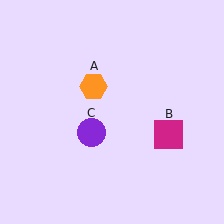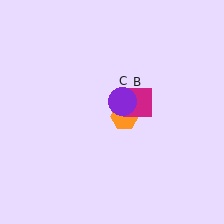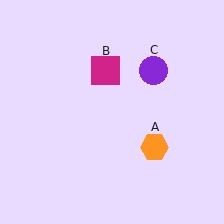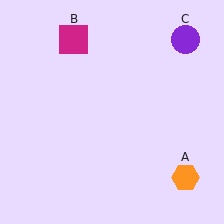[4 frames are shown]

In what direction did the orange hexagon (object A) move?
The orange hexagon (object A) moved down and to the right.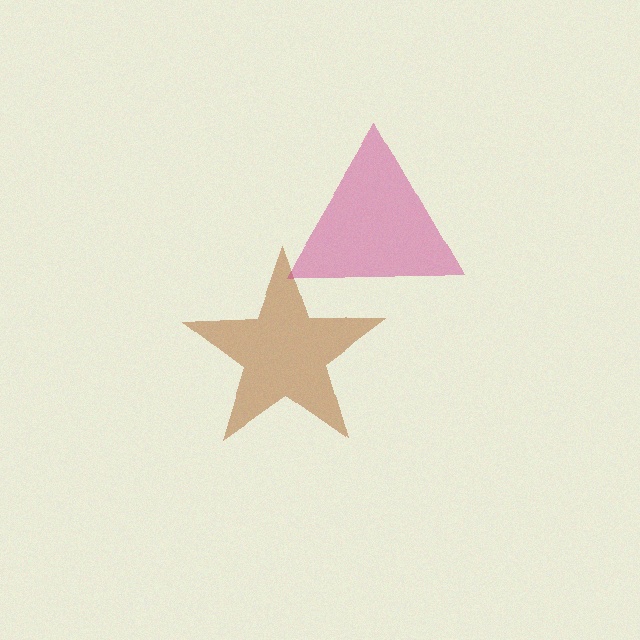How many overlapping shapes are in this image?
There are 2 overlapping shapes in the image.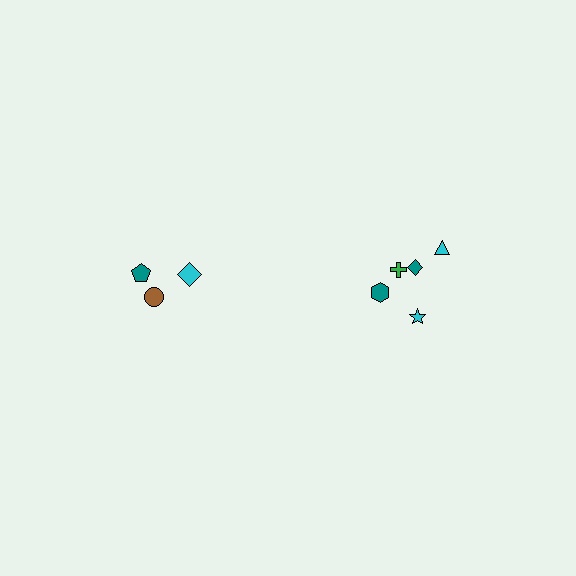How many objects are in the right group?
There are 5 objects.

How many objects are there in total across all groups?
There are 8 objects.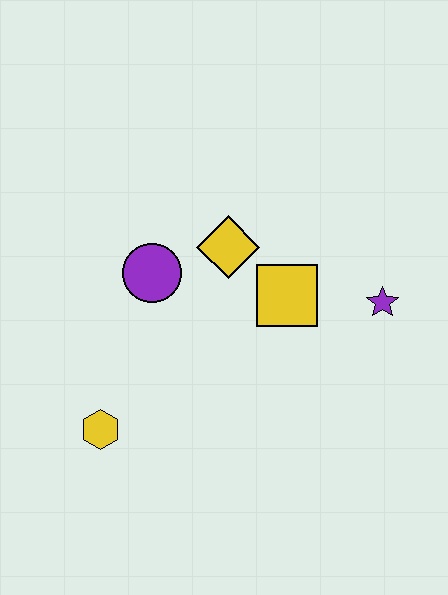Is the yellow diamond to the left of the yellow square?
Yes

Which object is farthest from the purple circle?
The purple star is farthest from the purple circle.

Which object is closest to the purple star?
The yellow square is closest to the purple star.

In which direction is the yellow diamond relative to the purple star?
The yellow diamond is to the left of the purple star.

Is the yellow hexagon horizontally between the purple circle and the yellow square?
No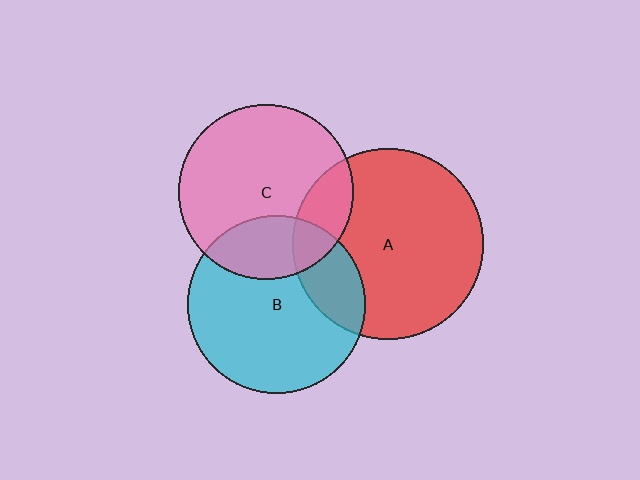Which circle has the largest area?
Circle A (red).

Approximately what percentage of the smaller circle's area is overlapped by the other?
Approximately 25%.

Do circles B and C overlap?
Yes.